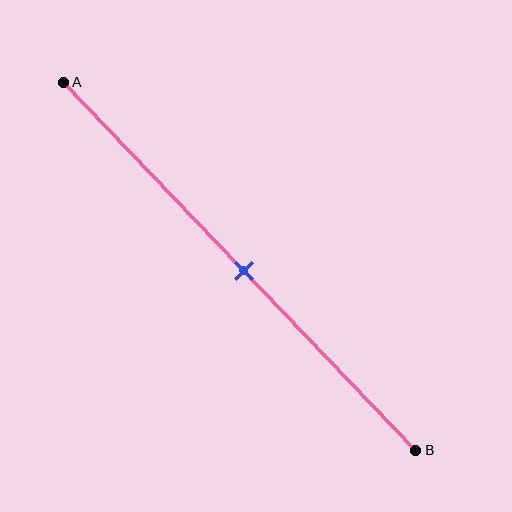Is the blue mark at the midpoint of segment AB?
Yes, the mark is approximately at the midpoint.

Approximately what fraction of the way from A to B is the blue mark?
The blue mark is approximately 50% of the way from A to B.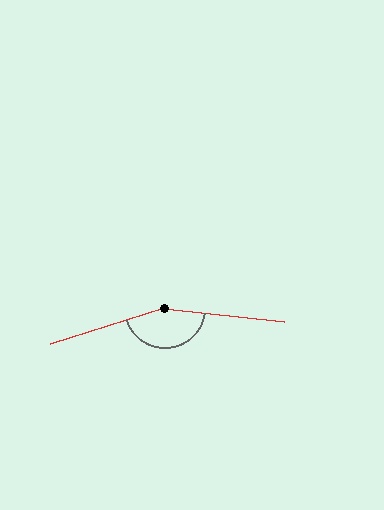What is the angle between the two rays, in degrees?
Approximately 156 degrees.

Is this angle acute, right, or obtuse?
It is obtuse.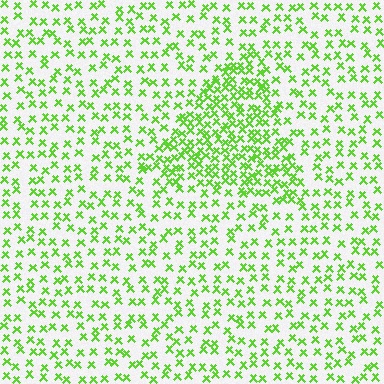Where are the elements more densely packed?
The elements are more densely packed inside the triangle boundary.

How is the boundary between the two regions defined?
The boundary is defined by a change in element density (approximately 2.1x ratio). All elements are the same color, size, and shape.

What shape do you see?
I see a triangle.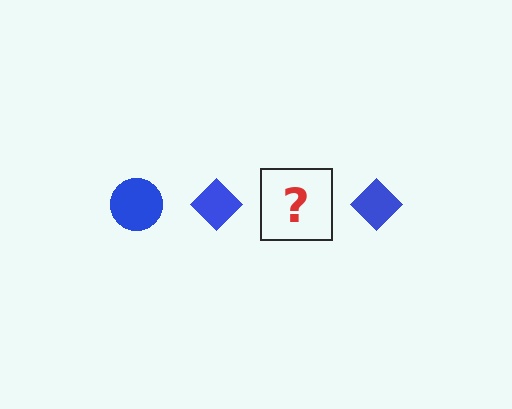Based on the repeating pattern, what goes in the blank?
The blank should be a blue circle.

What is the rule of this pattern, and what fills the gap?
The rule is that the pattern cycles through circle, diamond shapes in blue. The gap should be filled with a blue circle.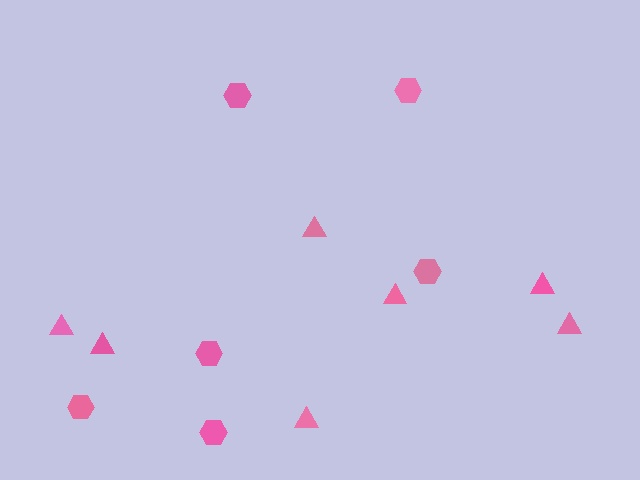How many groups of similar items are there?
There are 2 groups: one group of hexagons (6) and one group of triangles (7).